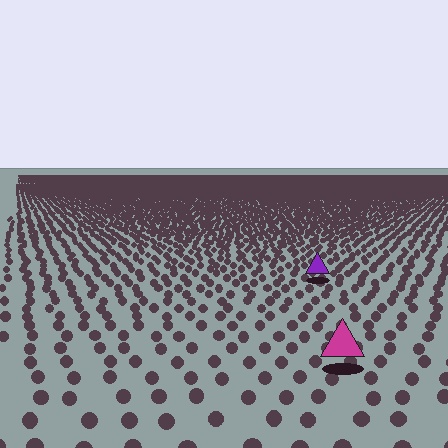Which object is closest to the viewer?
The magenta triangle is closest. The texture marks near it are larger and more spread out.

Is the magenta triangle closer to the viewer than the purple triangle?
Yes. The magenta triangle is closer — you can tell from the texture gradient: the ground texture is coarser near it.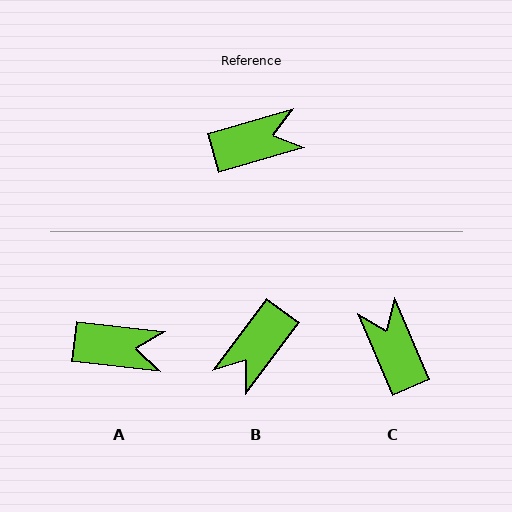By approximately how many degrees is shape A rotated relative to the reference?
Approximately 23 degrees clockwise.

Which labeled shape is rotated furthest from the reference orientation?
B, about 143 degrees away.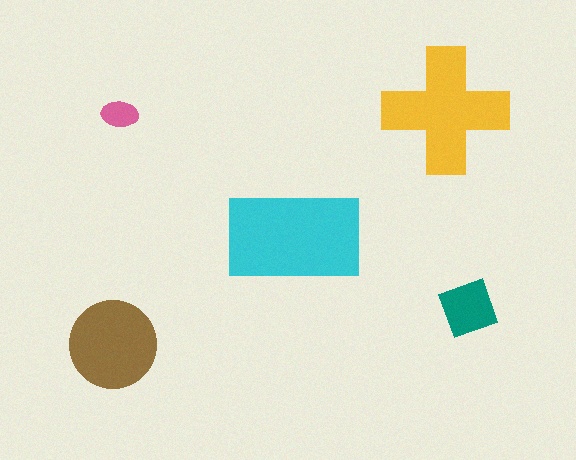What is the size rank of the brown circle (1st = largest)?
3rd.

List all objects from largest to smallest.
The cyan rectangle, the yellow cross, the brown circle, the teal diamond, the pink ellipse.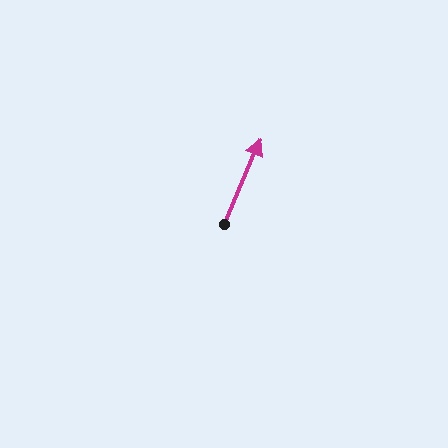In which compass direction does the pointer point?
Northeast.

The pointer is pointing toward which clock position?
Roughly 1 o'clock.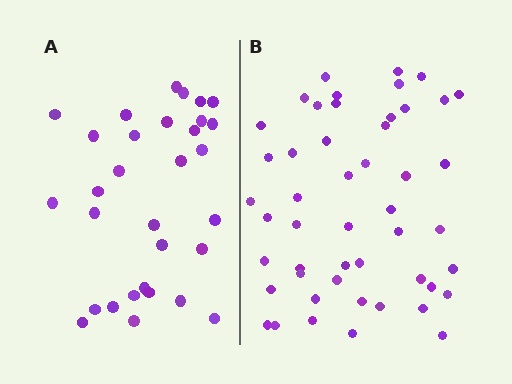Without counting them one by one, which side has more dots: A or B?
Region B (the right region) has more dots.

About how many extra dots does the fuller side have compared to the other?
Region B has approximately 20 more dots than region A.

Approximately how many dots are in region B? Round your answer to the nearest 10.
About 50 dots. (The exact count is 49, which rounds to 50.)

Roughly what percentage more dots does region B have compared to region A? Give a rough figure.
About 60% more.